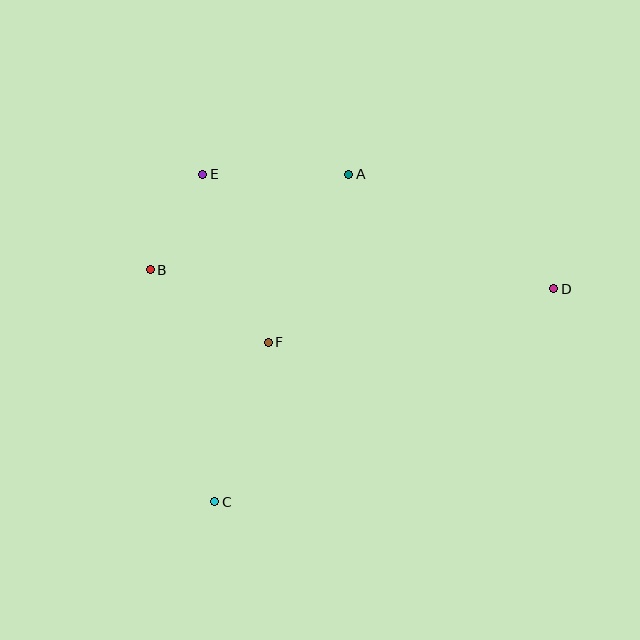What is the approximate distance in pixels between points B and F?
The distance between B and F is approximately 139 pixels.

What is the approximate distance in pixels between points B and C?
The distance between B and C is approximately 241 pixels.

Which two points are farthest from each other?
Points B and D are farthest from each other.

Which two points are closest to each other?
Points B and E are closest to each other.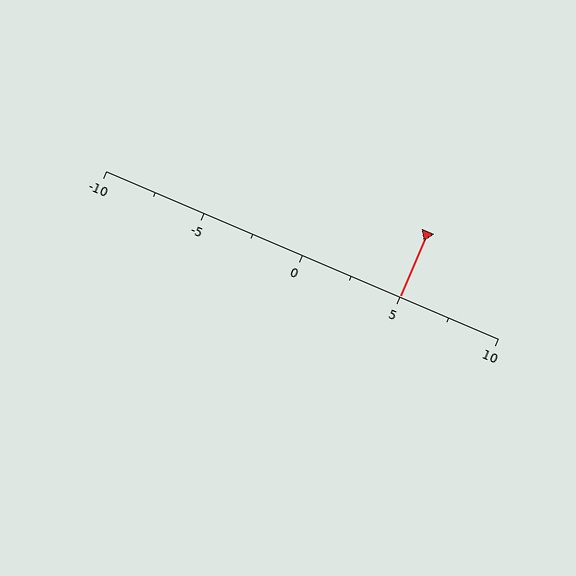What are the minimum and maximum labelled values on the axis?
The axis runs from -10 to 10.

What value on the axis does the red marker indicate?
The marker indicates approximately 5.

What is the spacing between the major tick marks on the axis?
The major ticks are spaced 5 apart.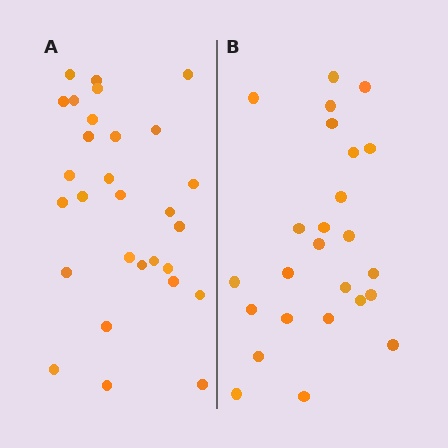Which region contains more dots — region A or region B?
Region A (the left region) has more dots.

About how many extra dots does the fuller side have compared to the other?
Region A has about 4 more dots than region B.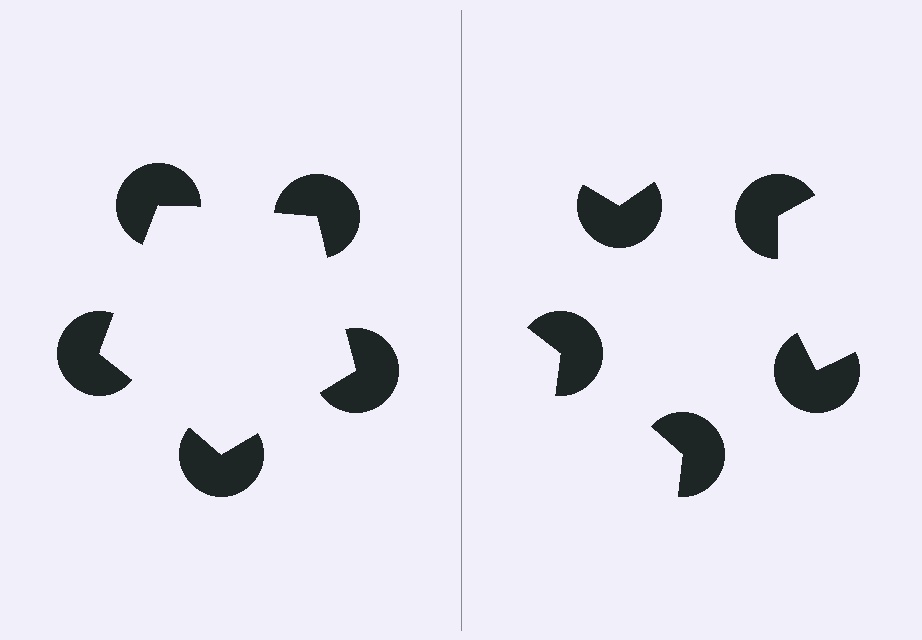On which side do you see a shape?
An illusory pentagon appears on the left side. On the right side the wedge cuts are rotated, so no coherent shape forms.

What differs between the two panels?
The pac-man discs are positioned identically on both sides; only the wedge orientations differ. On the left they align to a pentagon; on the right they are misaligned.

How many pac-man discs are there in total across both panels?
10 — 5 on each side.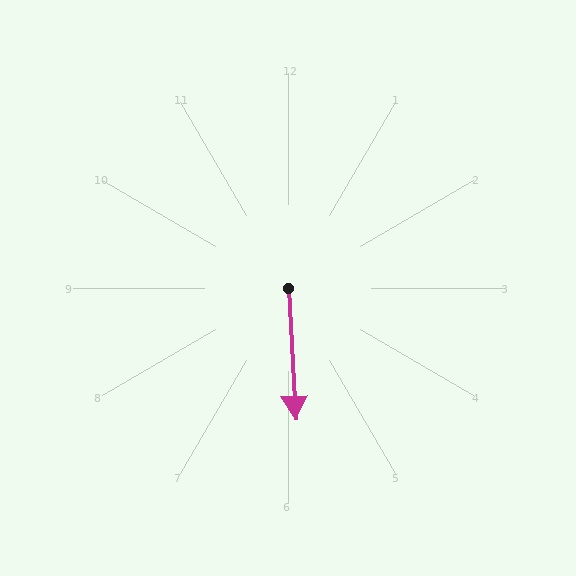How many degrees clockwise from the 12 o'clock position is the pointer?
Approximately 177 degrees.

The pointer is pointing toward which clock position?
Roughly 6 o'clock.